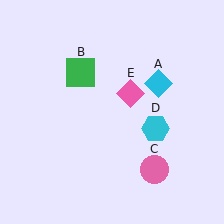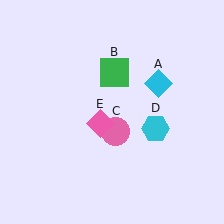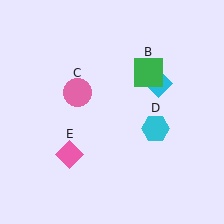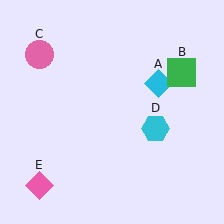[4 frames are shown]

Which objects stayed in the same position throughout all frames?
Cyan diamond (object A) and cyan hexagon (object D) remained stationary.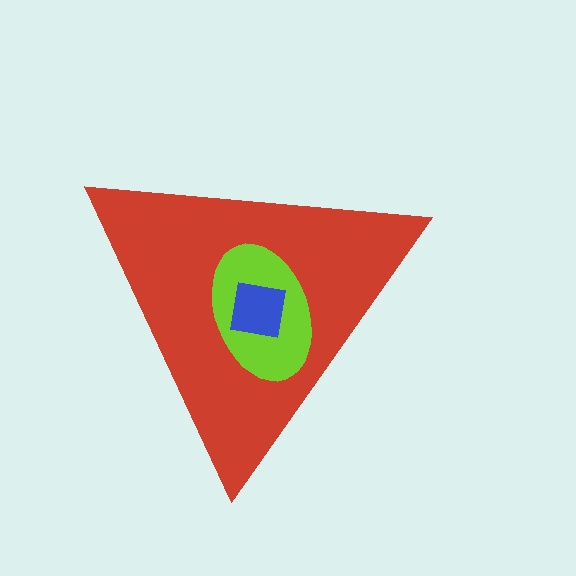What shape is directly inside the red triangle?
The lime ellipse.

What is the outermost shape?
The red triangle.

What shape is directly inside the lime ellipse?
The blue square.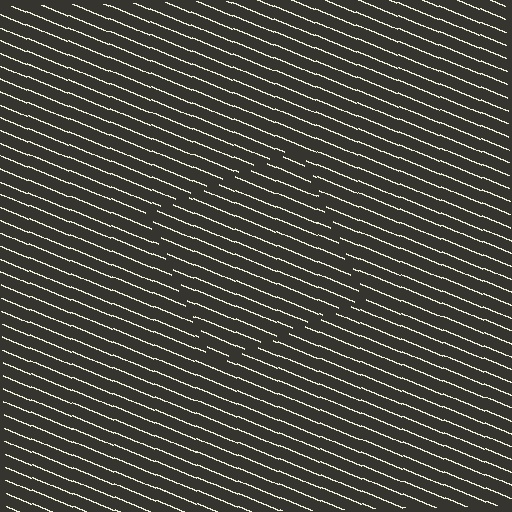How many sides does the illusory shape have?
4 sides — the line-ends trace a square.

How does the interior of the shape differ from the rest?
The interior of the shape contains the same grating, shifted by half a period — the contour is defined by the phase discontinuity where line-ends from the inner and outer gratings abut.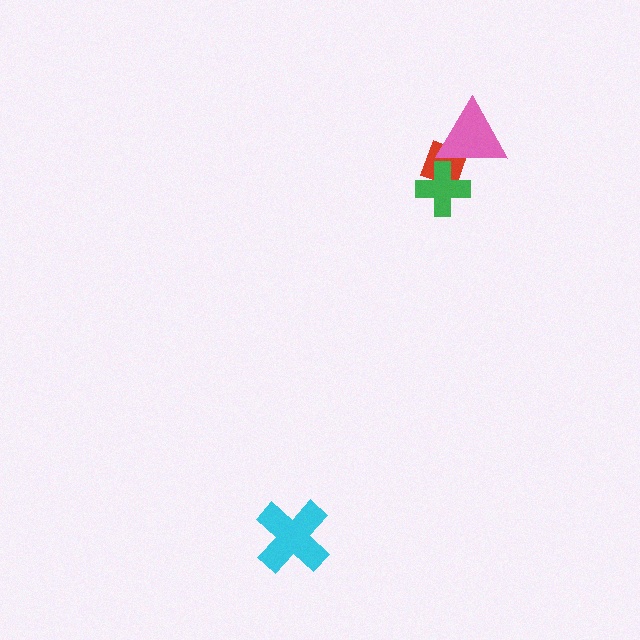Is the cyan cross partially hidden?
No, no other shape covers it.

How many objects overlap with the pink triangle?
2 objects overlap with the pink triangle.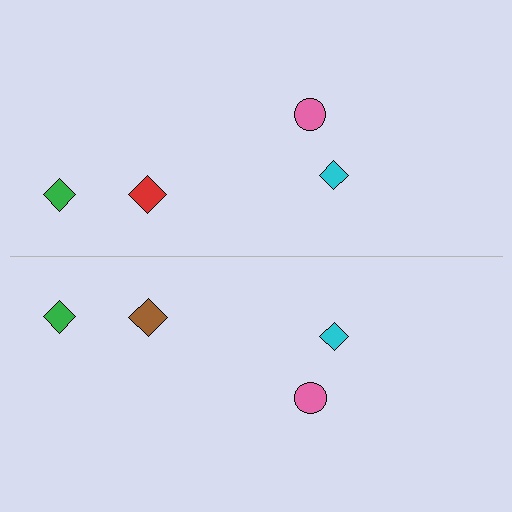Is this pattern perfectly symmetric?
No, the pattern is not perfectly symmetric. The brown diamond on the bottom side breaks the symmetry — its mirror counterpart is red.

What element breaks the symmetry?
The brown diamond on the bottom side breaks the symmetry — its mirror counterpart is red.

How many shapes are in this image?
There are 8 shapes in this image.